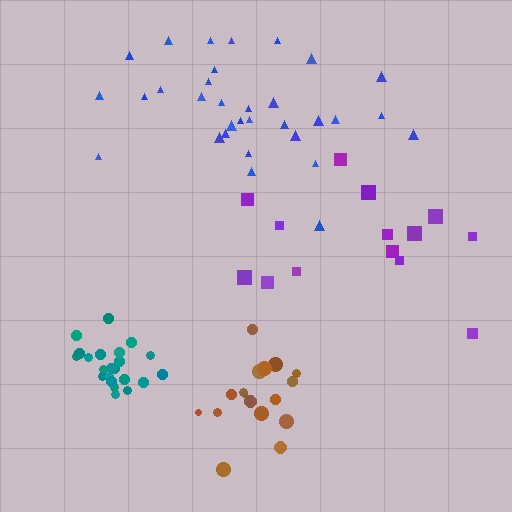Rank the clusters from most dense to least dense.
teal, brown, blue, purple.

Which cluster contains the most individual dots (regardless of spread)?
Blue (32).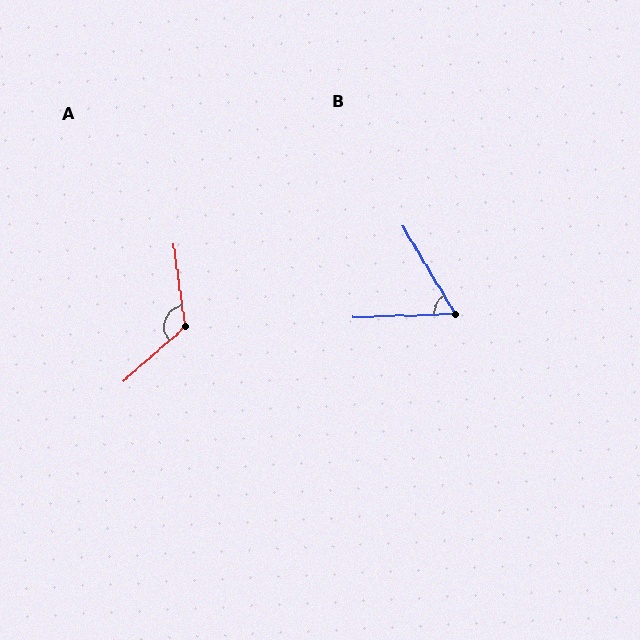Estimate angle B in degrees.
Approximately 61 degrees.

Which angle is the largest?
A, at approximately 124 degrees.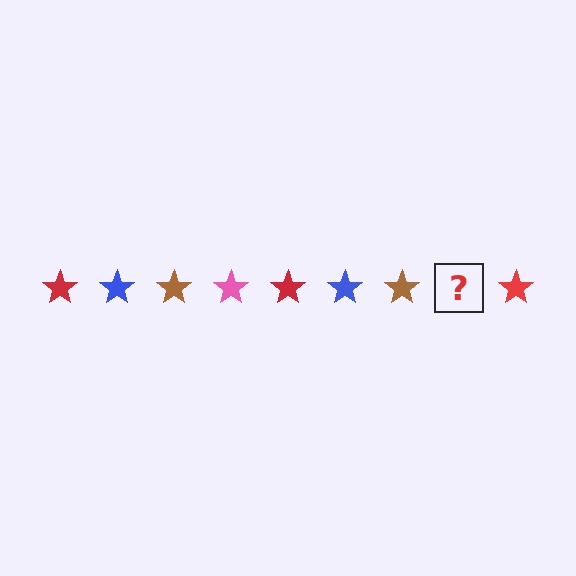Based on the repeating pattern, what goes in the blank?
The blank should be a pink star.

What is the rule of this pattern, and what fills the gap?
The rule is that the pattern cycles through red, blue, brown, pink stars. The gap should be filled with a pink star.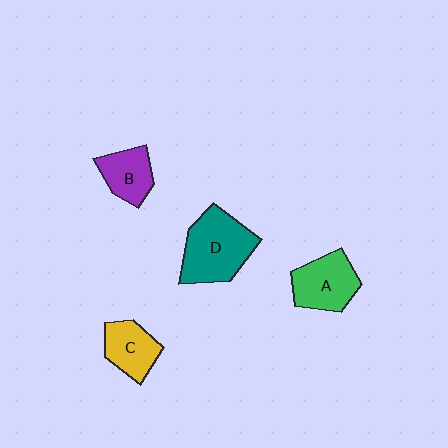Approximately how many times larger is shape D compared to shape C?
Approximately 1.7 times.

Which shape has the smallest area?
Shape B (purple).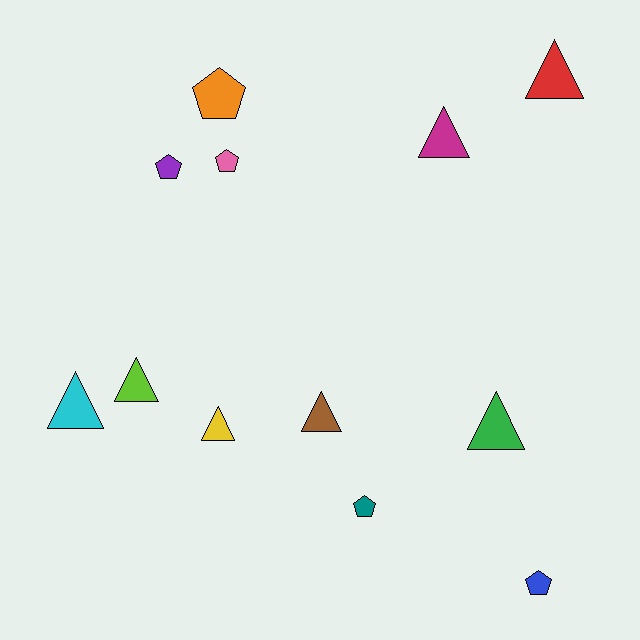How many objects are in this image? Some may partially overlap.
There are 12 objects.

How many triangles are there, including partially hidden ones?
There are 7 triangles.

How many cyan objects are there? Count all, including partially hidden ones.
There is 1 cyan object.